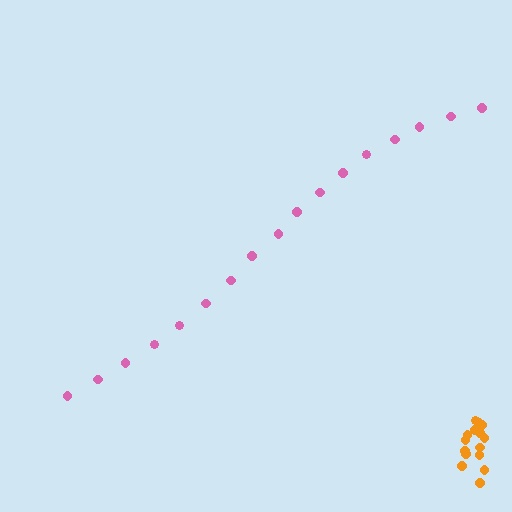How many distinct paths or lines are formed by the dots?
There are 2 distinct paths.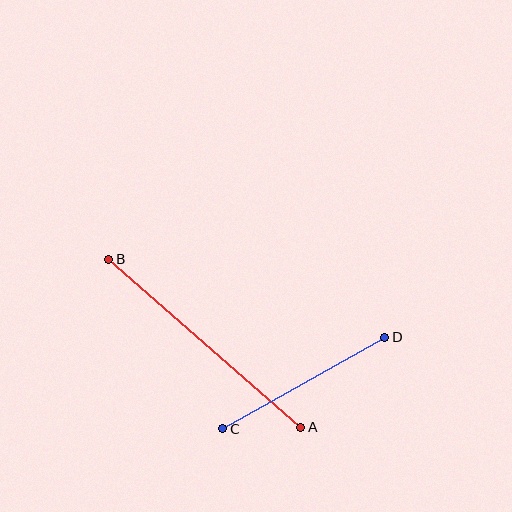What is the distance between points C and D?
The distance is approximately 186 pixels.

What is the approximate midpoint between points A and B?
The midpoint is at approximately (205, 343) pixels.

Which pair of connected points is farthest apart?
Points A and B are farthest apart.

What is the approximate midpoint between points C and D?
The midpoint is at approximately (304, 383) pixels.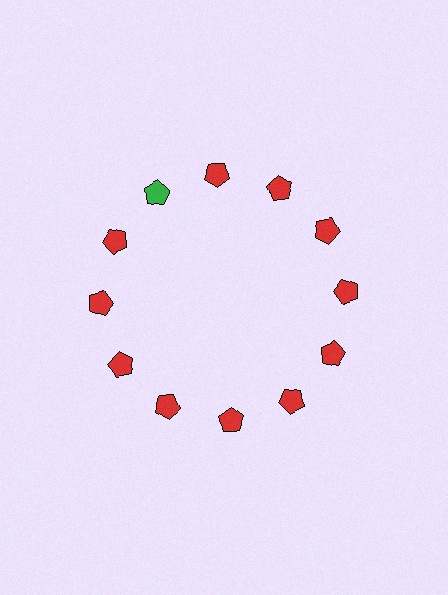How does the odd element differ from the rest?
It has a different color: green instead of red.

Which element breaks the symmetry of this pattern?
The green pentagon at roughly the 11 o'clock position breaks the symmetry. All other shapes are red pentagons.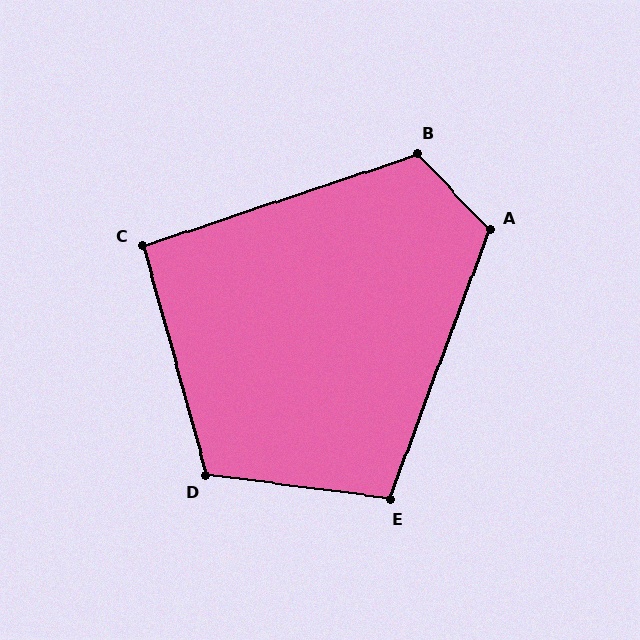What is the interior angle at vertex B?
Approximately 115 degrees (obtuse).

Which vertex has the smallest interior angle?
C, at approximately 93 degrees.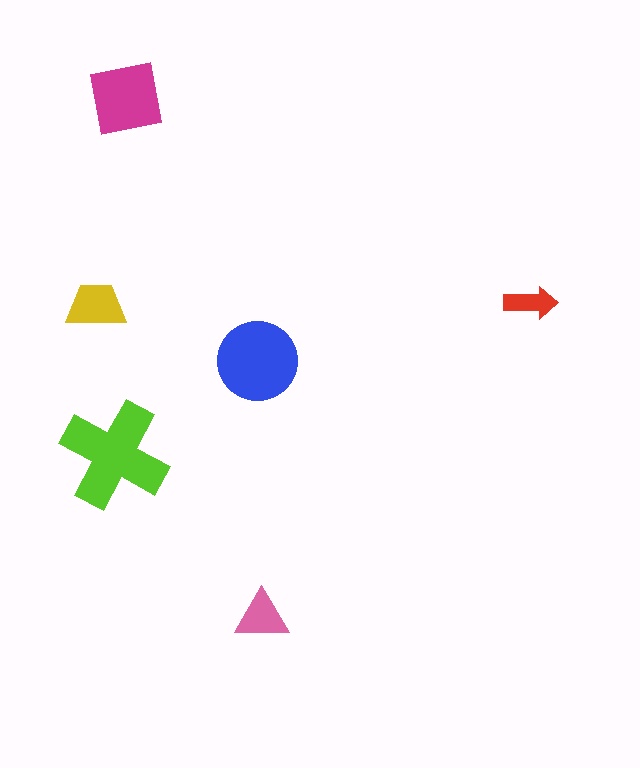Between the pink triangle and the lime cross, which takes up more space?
The lime cross.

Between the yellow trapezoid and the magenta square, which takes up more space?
The magenta square.